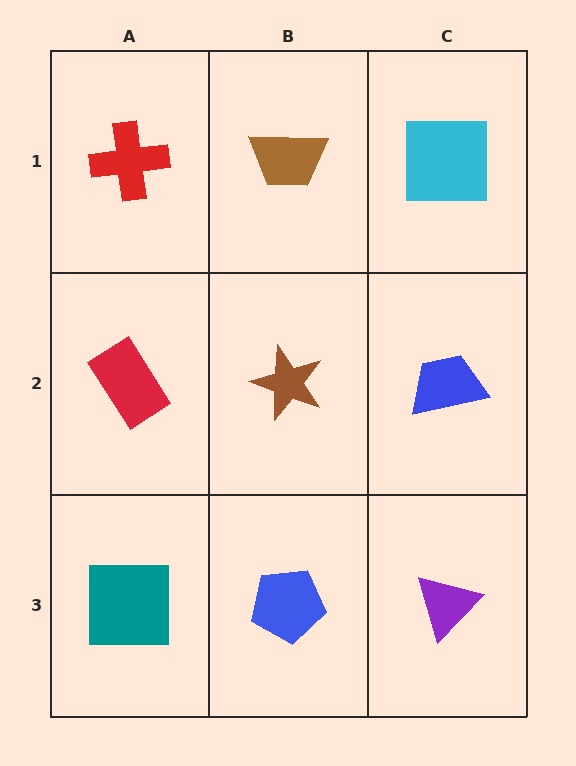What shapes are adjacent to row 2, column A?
A red cross (row 1, column A), a teal square (row 3, column A), a brown star (row 2, column B).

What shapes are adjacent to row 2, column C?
A cyan square (row 1, column C), a purple triangle (row 3, column C), a brown star (row 2, column B).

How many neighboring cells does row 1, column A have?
2.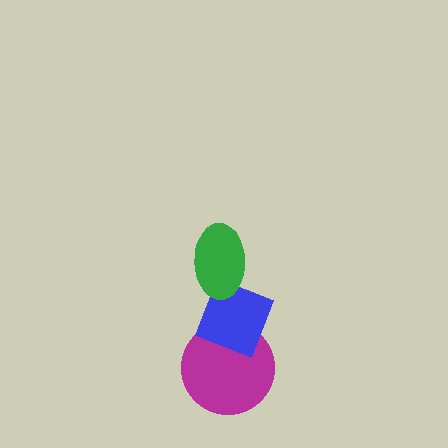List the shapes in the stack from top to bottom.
From top to bottom: the green ellipse, the blue diamond, the magenta circle.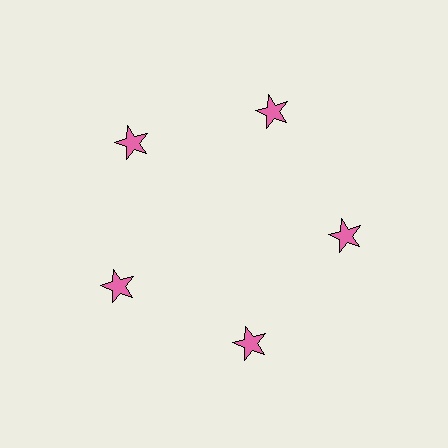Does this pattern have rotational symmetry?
Yes, this pattern has 5-fold rotational symmetry. It looks the same after rotating 72 degrees around the center.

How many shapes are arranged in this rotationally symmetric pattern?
There are 5 shapes, arranged in 5 groups of 1.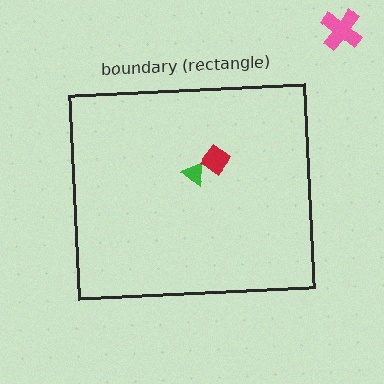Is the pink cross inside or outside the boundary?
Outside.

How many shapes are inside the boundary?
2 inside, 1 outside.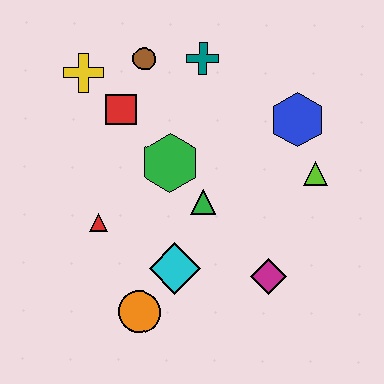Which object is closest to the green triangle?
The green hexagon is closest to the green triangle.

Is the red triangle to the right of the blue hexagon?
No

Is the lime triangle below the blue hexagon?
Yes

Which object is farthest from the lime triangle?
The yellow cross is farthest from the lime triangle.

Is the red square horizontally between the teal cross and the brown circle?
No